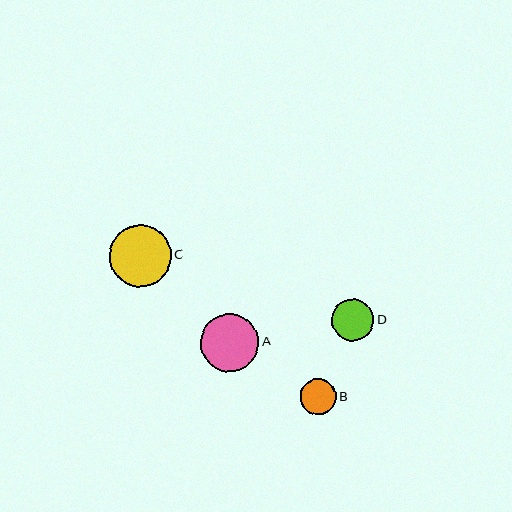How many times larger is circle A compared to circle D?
Circle A is approximately 1.4 times the size of circle D.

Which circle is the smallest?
Circle B is the smallest with a size of approximately 36 pixels.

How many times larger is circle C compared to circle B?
Circle C is approximately 1.7 times the size of circle B.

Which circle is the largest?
Circle C is the largest with a size of approximately 62 pixels.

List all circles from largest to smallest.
From largest to smallest: C, A, D, B.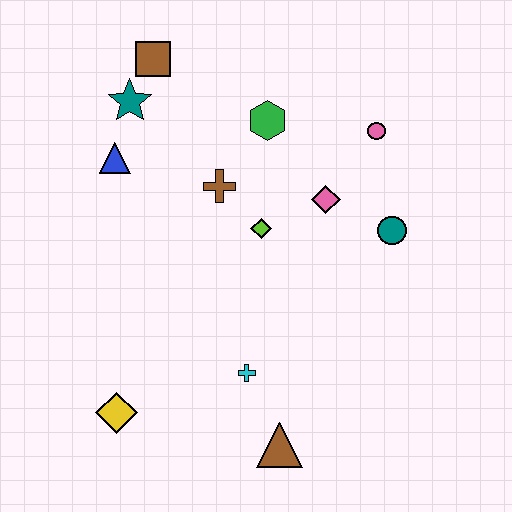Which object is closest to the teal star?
The brown square is closest to the teal star.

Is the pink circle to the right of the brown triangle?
Yes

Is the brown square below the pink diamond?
No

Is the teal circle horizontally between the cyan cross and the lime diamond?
No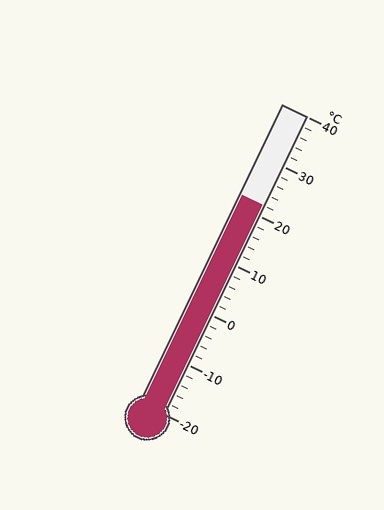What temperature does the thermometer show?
The thermometer shows approximately 22°C.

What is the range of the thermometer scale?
The thermometer scale ranges from -20°C to 40°C.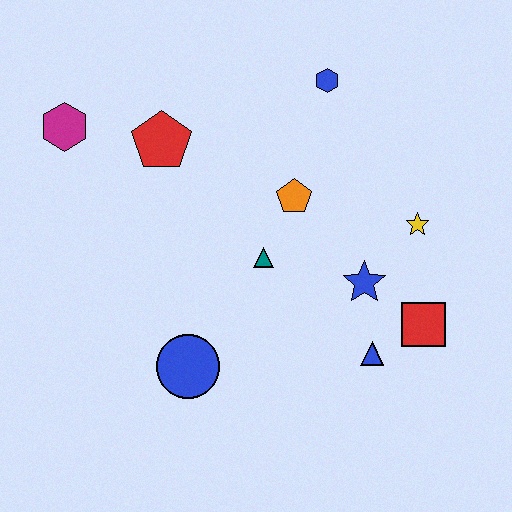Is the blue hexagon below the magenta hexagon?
No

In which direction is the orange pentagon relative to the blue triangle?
The orange pentagon is above the blue triangle.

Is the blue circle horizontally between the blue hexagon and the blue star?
No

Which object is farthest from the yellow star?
The magenta hexagon is farthest from the yellow star.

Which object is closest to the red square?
The blue triangle is closest to the red square.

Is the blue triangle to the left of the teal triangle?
No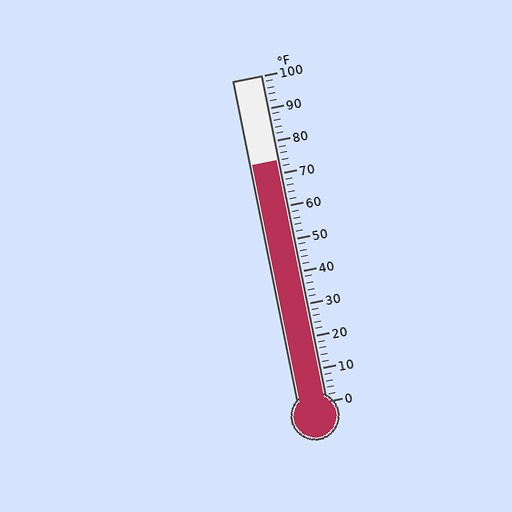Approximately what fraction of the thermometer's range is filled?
The thermometer is filled to approximately 75% of its range.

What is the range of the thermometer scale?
The thermometer scale ranges from 0°F to 100°F.